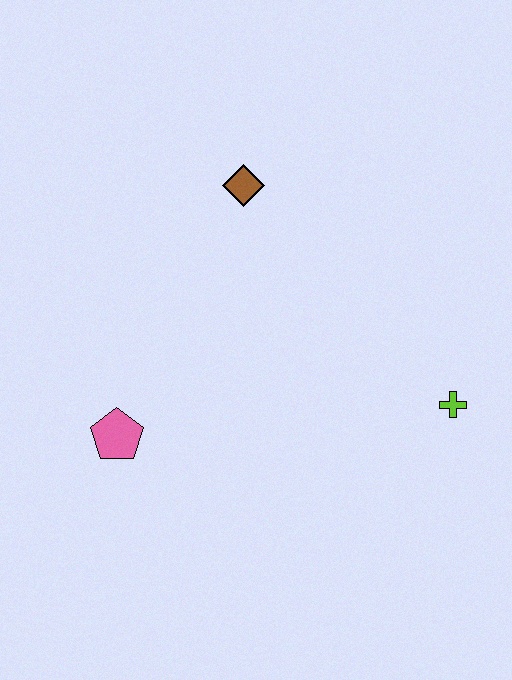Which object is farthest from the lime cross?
The pink pentagon is farthest from the lime cross.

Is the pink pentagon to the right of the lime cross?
No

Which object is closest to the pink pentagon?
The brown diamond is closest to the pink pentagon.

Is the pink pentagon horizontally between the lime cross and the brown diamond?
No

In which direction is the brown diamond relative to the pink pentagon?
The brown diamond is above the pink pentagon.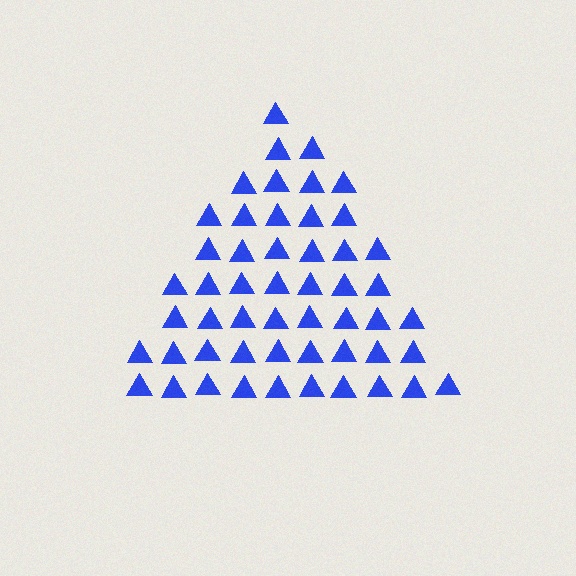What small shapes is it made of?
It is made of small triangles.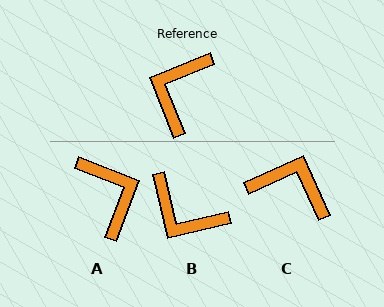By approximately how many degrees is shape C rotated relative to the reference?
Approximately 88 degrees clockwise.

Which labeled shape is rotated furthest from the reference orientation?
A, about 133 degrees away.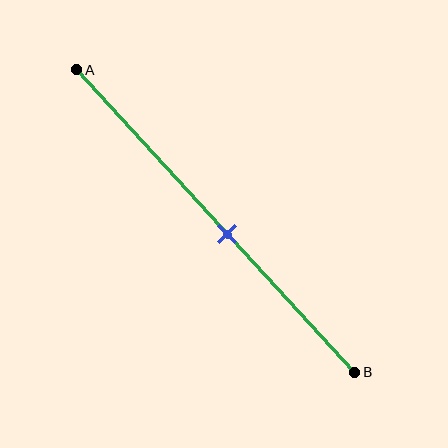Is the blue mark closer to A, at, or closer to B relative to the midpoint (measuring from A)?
The blue mark is closer to point B than the midpoint of segment AB.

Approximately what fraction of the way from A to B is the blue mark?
The blue mark is approximately 55% of the way from A to B.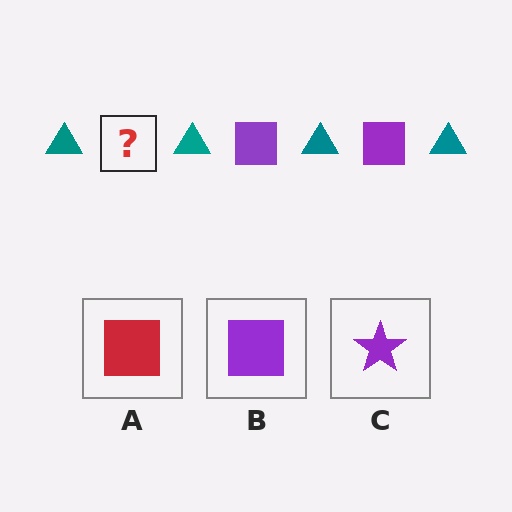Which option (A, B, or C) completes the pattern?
B.